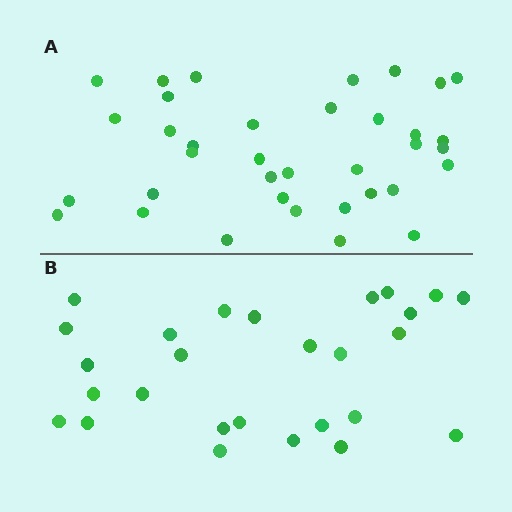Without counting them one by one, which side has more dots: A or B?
Region A (the top region) has more dots.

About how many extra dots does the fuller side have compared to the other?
Region A has roughly 8 or so more dots than region B.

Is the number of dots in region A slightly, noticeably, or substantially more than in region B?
Region A has noticeably more, but not dramatically so. The ratio is roughly 1.3 to 1.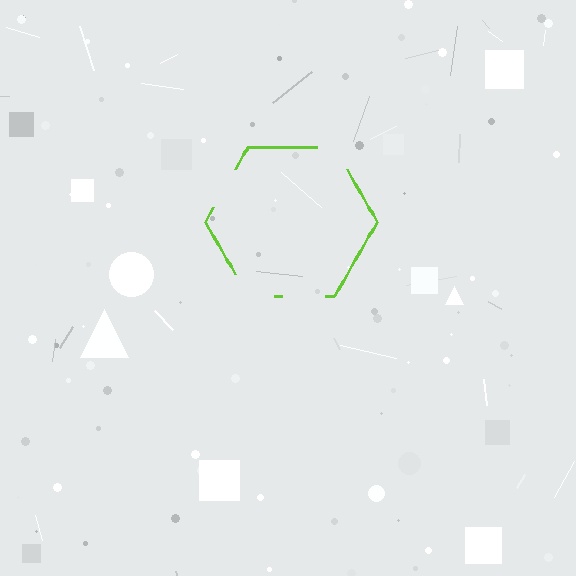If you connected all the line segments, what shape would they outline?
They would outline a hexagon.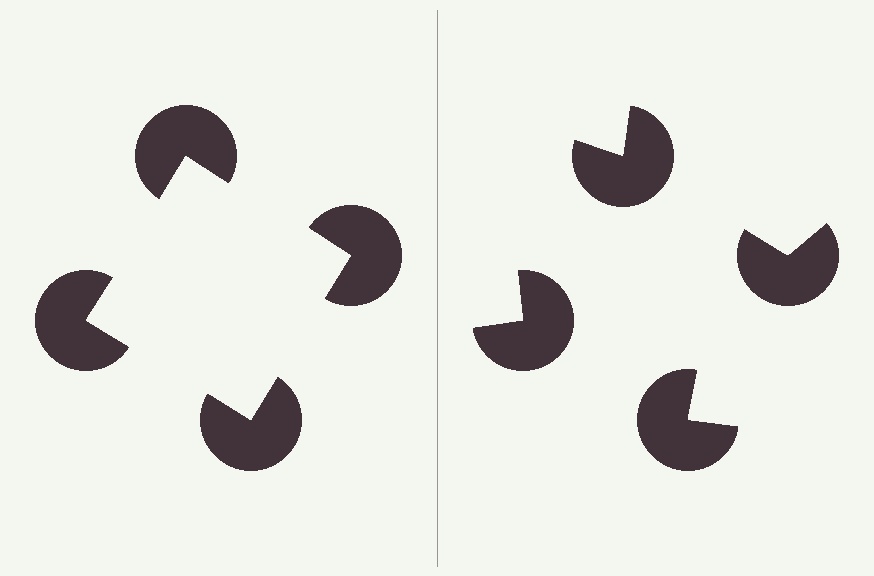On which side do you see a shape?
An illusory square appears on the left side. On the right side the wedge cuts are rotated, so no coherent shape forms.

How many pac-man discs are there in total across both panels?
8 — 4 on each side.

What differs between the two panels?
The pac-man discs are positioned identically on both sides; only the wedge orientations differ. On the left they align to a square; on the right they are misaligned.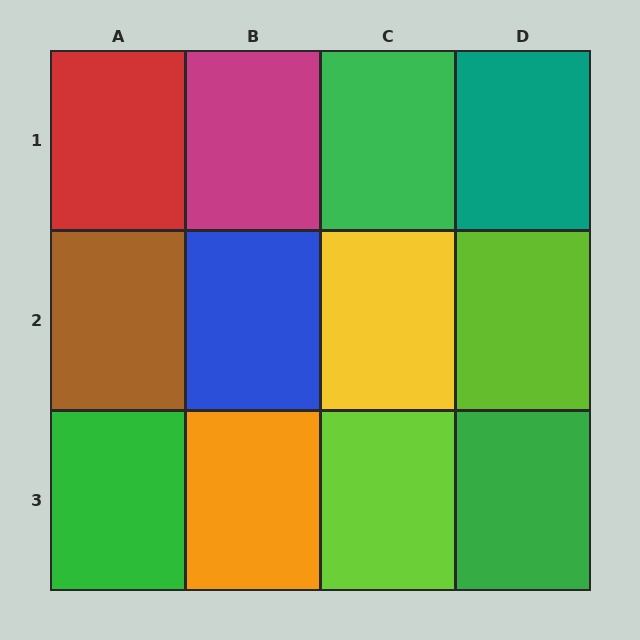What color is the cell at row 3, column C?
Lime.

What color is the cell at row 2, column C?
Yellow.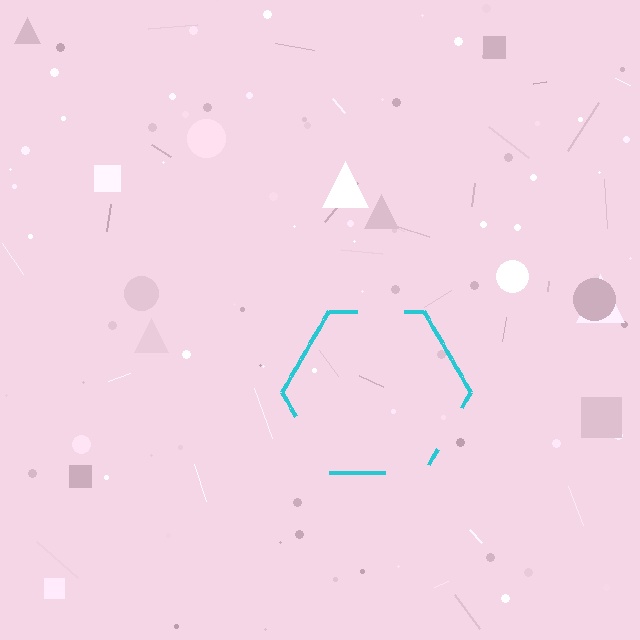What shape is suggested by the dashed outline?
The dashed outline suggests a hexagon.